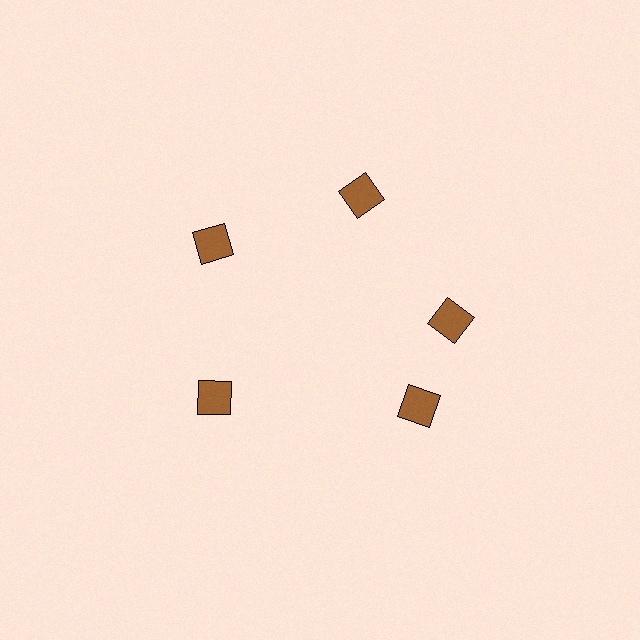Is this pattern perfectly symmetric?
No. The 5 brown diamonds are arranged in a ring, but one element near the 5 o'clock position is rotated out of alignment along the ring, breaking the 5-fold rotational symmetry.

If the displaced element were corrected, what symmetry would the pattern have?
It would have 5-fold rotational symmetry — the pattern would map onto itself every 72 degrees.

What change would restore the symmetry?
The symmetry would be restored by rotating it back into even spacing with its neighbors so that all 5 diamonds sit at equal angles and equal distance from the center.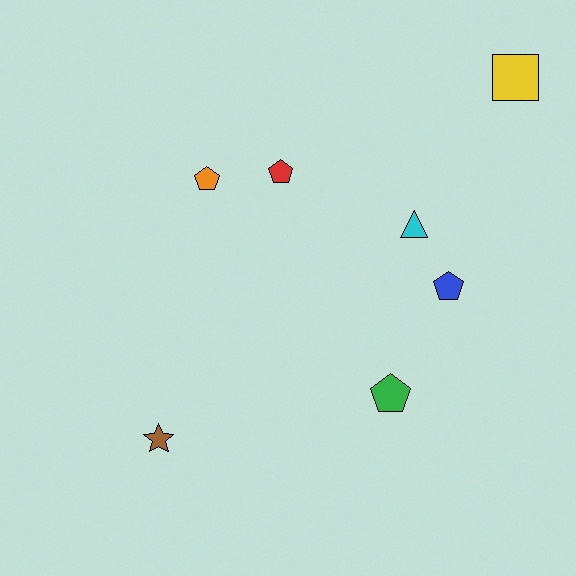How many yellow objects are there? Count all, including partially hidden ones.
There is 1 yellow object.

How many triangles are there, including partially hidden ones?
There is 1 triangle.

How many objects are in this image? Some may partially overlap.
There are 7 objects.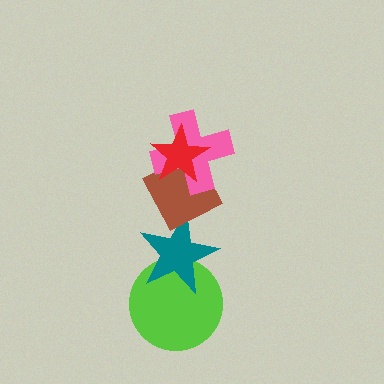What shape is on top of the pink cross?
The red star is on top of the pink cross.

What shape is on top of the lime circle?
The teal star is on top of the lime circle.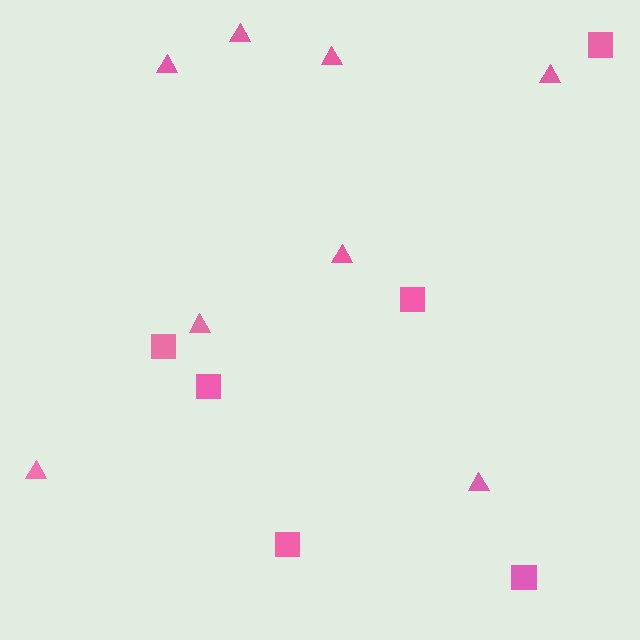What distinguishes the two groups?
There are 2 groups: one group of squares (6) and one group of triangles (8).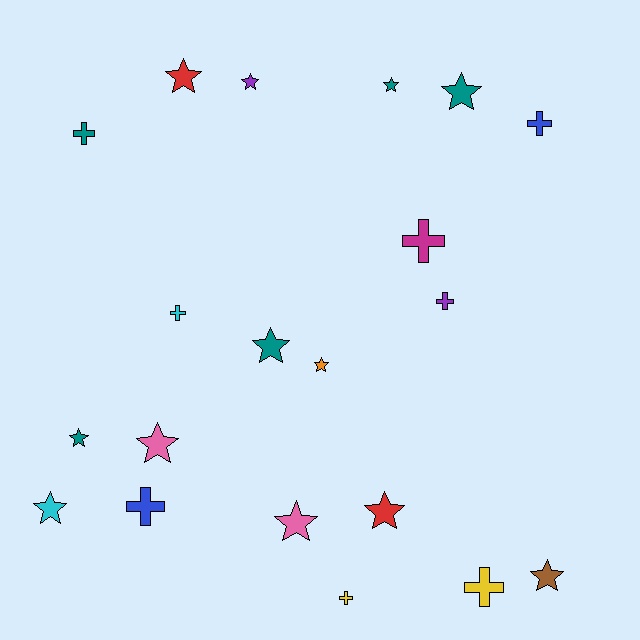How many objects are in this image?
There are 20 objects.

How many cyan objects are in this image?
There are 2 cyan objects.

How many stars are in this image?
There are 12 stars.